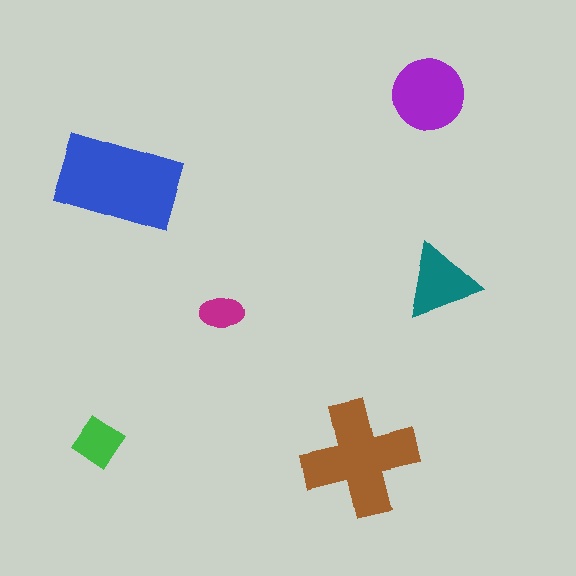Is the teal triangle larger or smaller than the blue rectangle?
Smaller.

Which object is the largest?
The blue rectangle.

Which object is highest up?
The purple circle is topmost.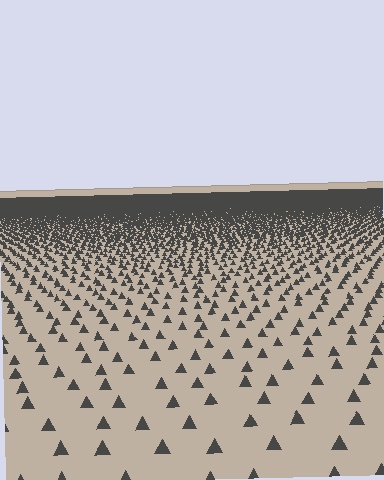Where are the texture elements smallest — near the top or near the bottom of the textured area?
Near the top.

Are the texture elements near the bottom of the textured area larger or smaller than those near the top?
Larger. Near the bottom, elements are closer to the viewer and appear at a bigger on-screen size.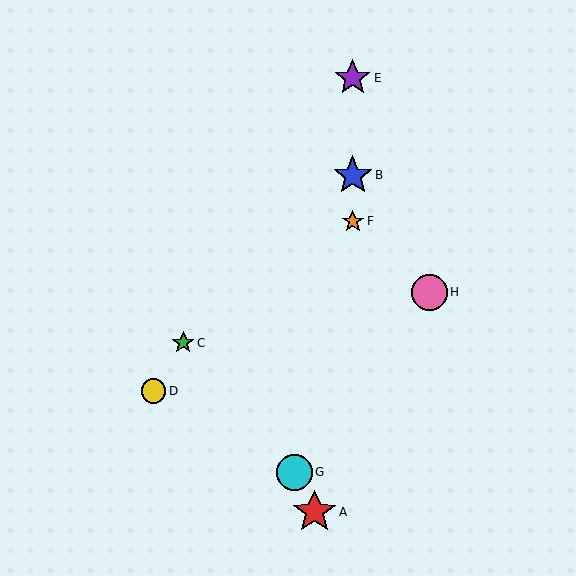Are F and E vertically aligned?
Yes, both are at x≈353.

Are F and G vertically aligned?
No, F is at x≈353 and G is at x≈295.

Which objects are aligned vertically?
Objects B, E, F are aligned vertically.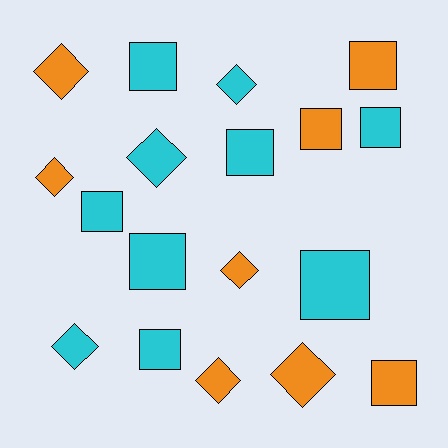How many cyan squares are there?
There are 7 cyan squares.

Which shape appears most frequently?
Square, with 10 objects.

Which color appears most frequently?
Cyan, with 10 objects.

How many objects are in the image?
There are 18 objects.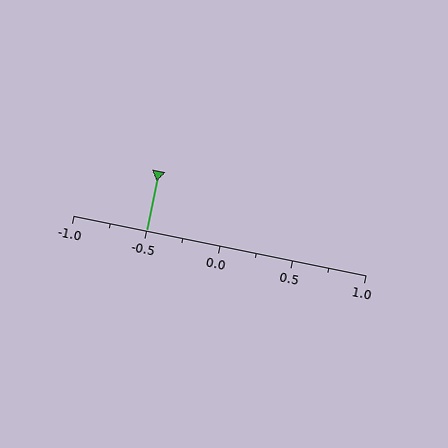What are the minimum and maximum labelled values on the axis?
The axis runs from -1.0 to 1.0.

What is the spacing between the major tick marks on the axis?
The major ticks are spaced 0.5 apart.